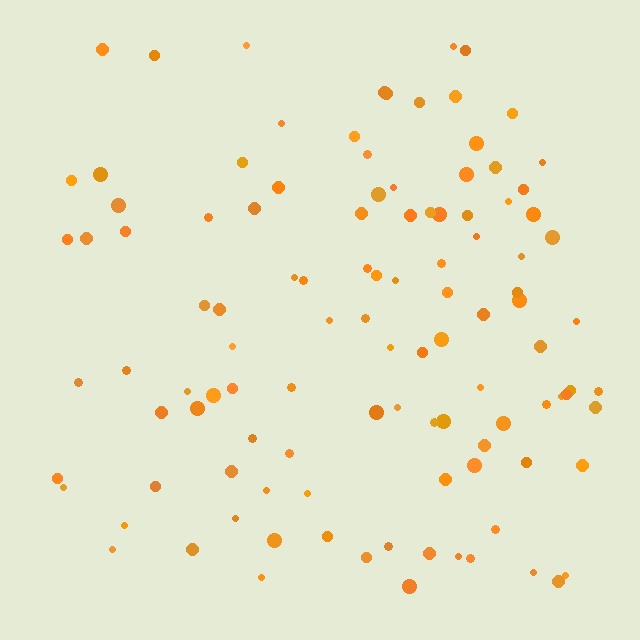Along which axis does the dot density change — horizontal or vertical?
Horizontal.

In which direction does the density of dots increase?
From left to right, with the right side densest.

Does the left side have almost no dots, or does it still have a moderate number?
Still a moderate number, just noticeably fewer than the right.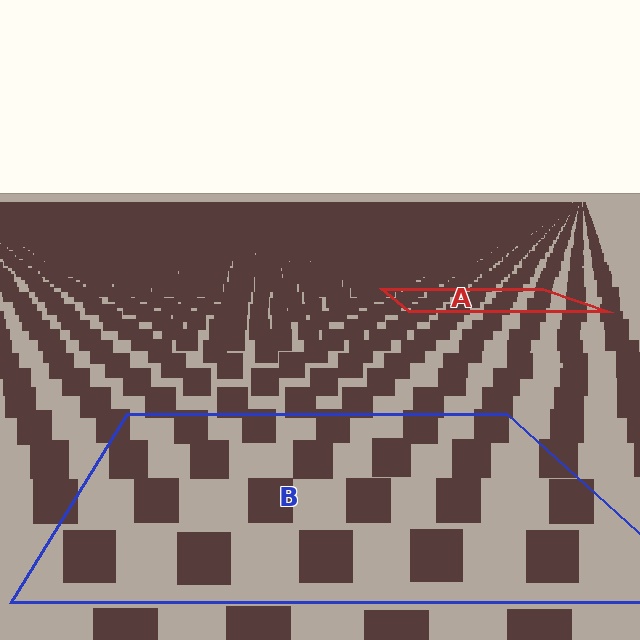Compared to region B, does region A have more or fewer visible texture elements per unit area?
Region A has more texture elements per unit area — they are packed more densely because it is farther away.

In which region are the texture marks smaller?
The texture marks are smaller in region A, because it is farther away.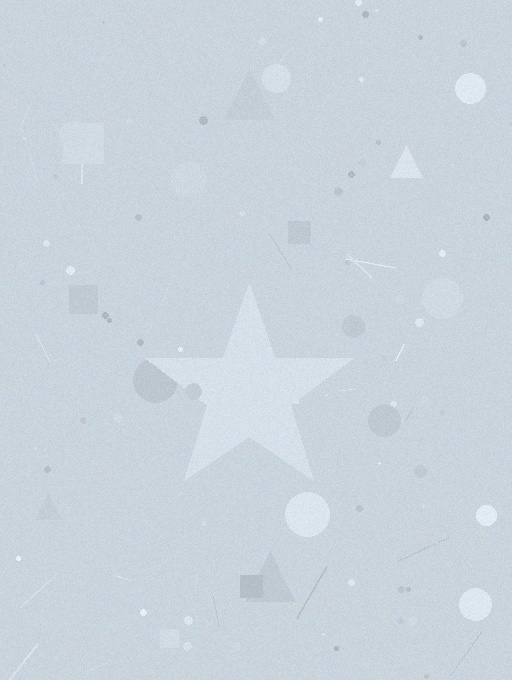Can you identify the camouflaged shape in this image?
The camouflaged shape is a star.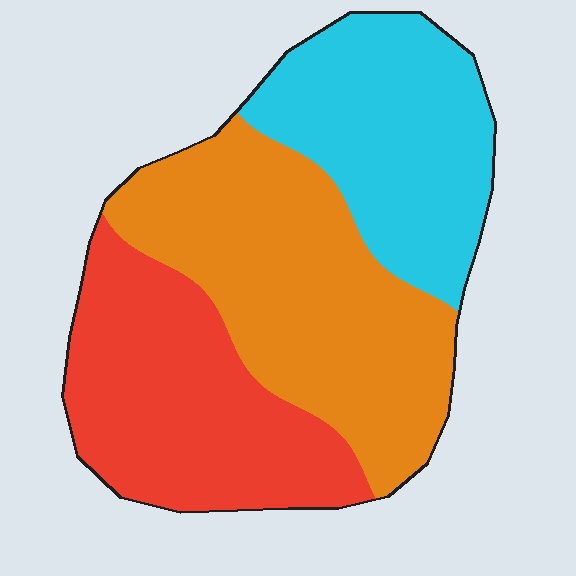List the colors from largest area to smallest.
From largest to smallest: orange, red, cyan.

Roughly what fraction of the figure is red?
Red covers roughly 30% of the figure.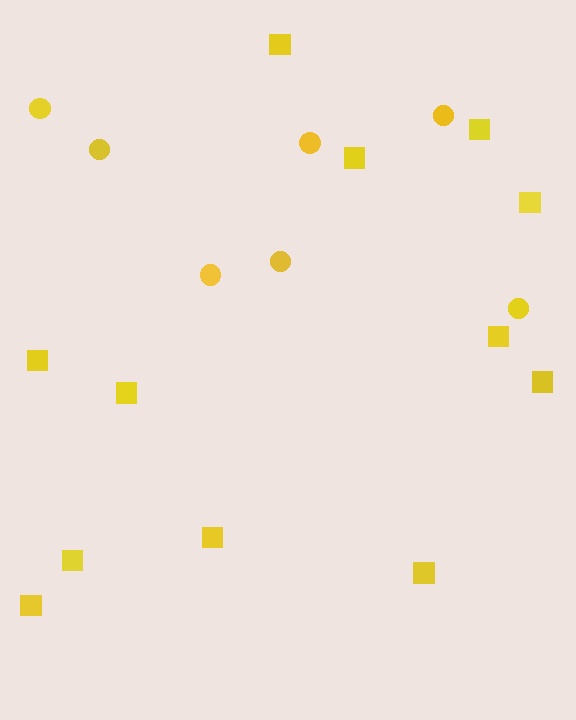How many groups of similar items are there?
There are 2 groups: one group of squares (12) and one group of circles (7).